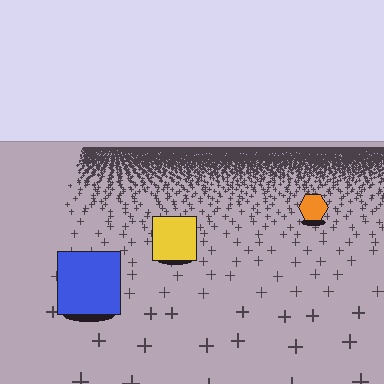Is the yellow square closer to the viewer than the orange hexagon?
Yes. The yellow square is closer — you can tell from the texture gradient: the ground texture is coarser near it.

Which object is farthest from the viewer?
The orange hexagon is farthest from the viewer. It appears smaller and the ground texture around it is denser.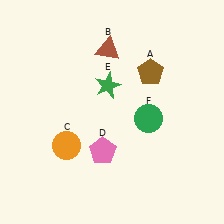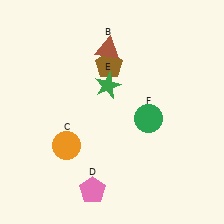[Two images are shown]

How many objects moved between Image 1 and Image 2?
2 objects moved between the two images.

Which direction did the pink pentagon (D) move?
The pink pentagon (D) moved down.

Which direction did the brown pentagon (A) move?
The brown pentagon (A) moved left.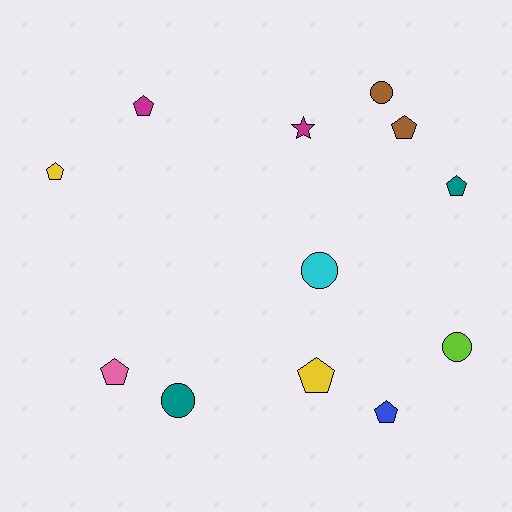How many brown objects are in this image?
There are 2 brown objects.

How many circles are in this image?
There are 4 circles.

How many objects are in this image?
There are 12 objects.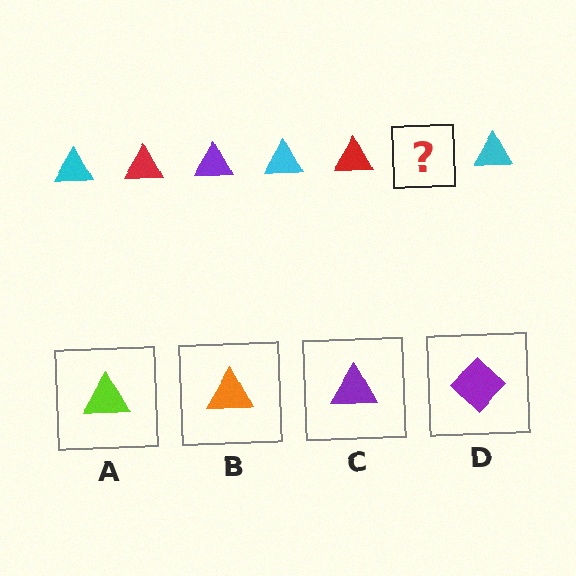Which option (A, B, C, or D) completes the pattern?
C.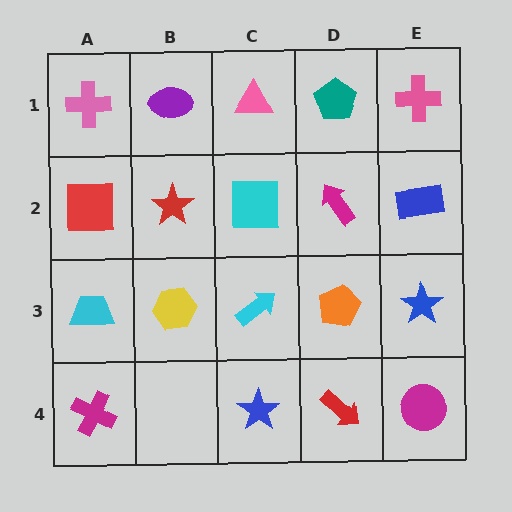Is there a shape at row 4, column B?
No, that cell is empty.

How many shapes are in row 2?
5 shapes.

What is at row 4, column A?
A magenta cross.